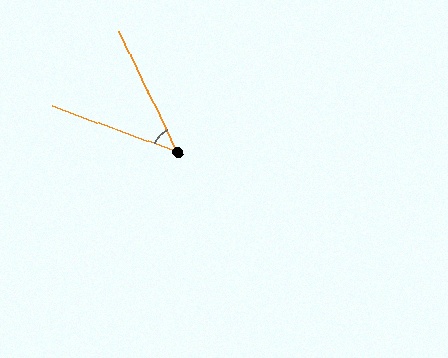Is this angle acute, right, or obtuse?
It is acute.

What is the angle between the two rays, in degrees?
Approximately 45 degrees.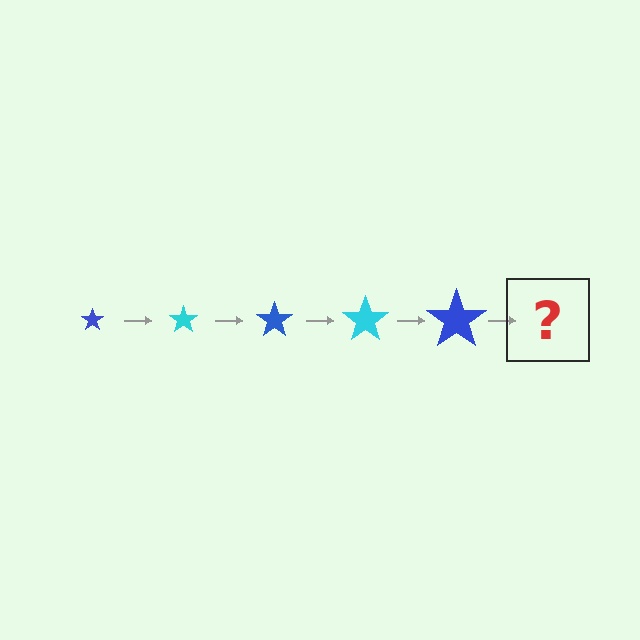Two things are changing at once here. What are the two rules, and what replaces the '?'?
The two rules are that the star grows larger each step and the color cycles through blue and cyan. The '?' should be a cyan star, larger than the previous one.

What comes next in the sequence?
The next element should be a cyan star, larger than the previous one.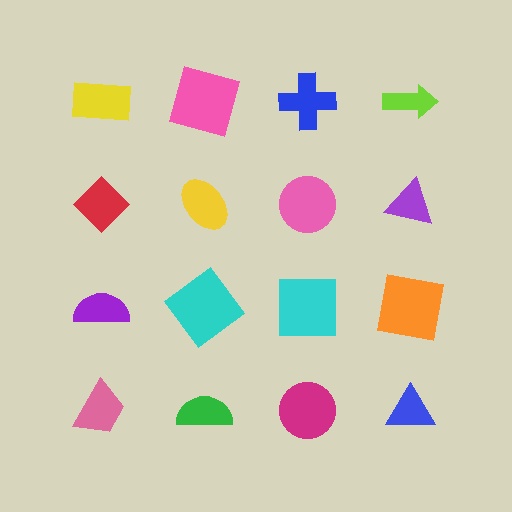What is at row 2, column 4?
A purple triangle.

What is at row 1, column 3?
A blue cross.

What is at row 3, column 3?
A cyan square.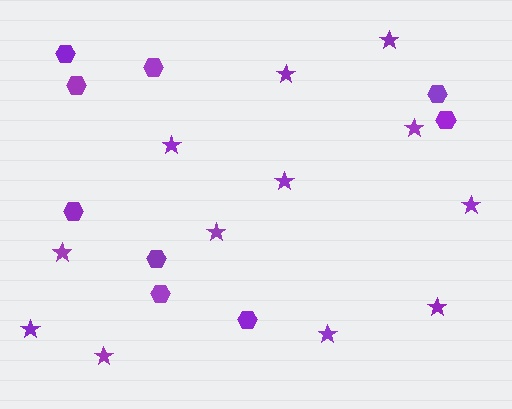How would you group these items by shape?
There are 2 groups: one group of stars (12) and one group of hexagons (9).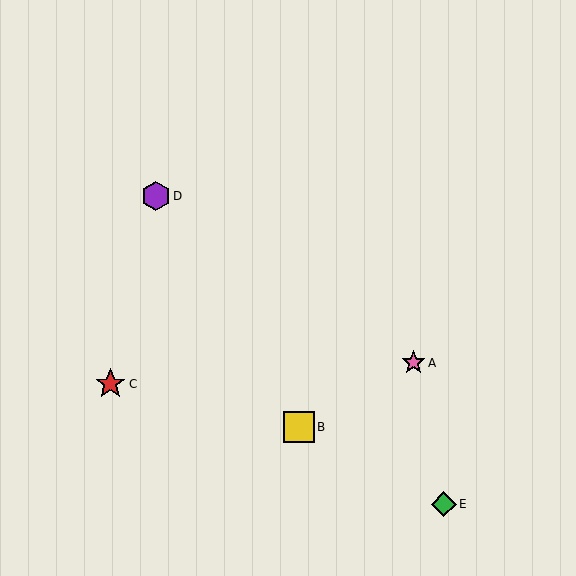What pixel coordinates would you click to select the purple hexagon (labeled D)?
Click at (156, 196) to select the purple hexagon D.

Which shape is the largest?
The yellow square (labeled B) is the largest.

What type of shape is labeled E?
Shape E is a green diamond.